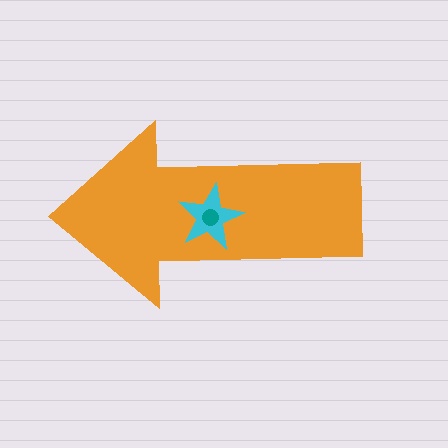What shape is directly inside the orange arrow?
The cyan star.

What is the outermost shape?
The orange arrow.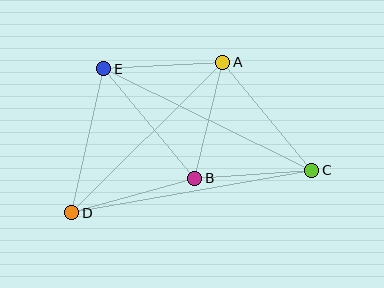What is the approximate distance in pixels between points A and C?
The distance between A and C is approximately 140 pixels.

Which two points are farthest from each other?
Points C and D are farthest from each other.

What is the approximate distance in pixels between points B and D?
The distance between B and D is approximately 128 pixels.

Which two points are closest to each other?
Points B and C are closest to each other.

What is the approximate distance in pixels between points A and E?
The distance between A and E is approximately 119 pixels.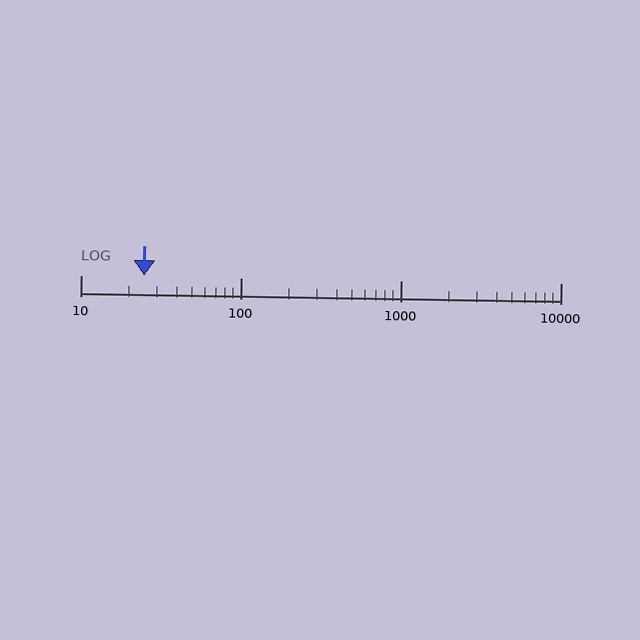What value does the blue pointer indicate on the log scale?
The pointer indicates approximately 25.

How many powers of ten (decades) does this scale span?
The scale spans 3 decades, from 10 to 10000.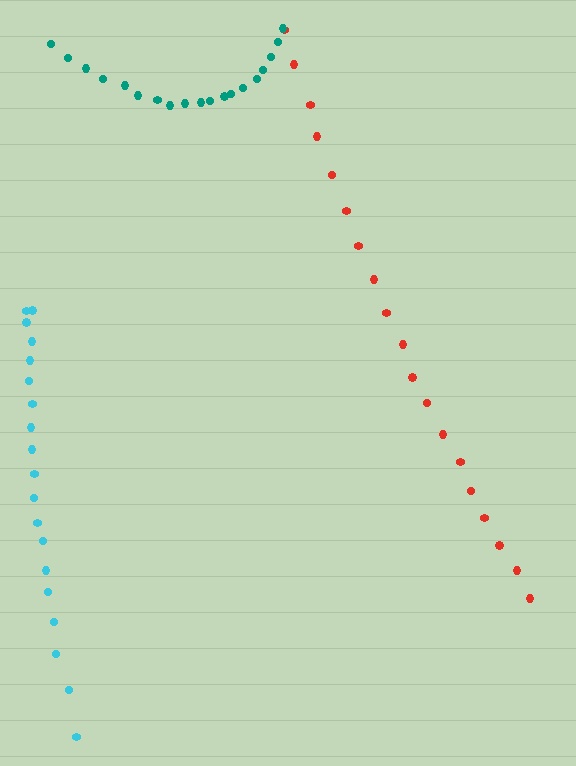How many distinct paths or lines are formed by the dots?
There are 3 distinct paths.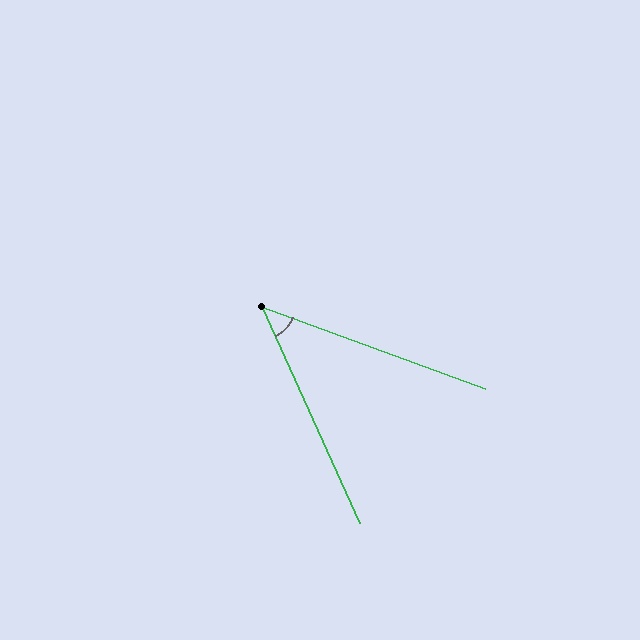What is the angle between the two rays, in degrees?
Approximately 46 degrees.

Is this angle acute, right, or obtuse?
It is acute.